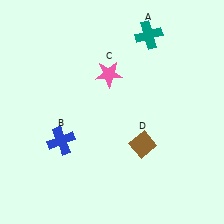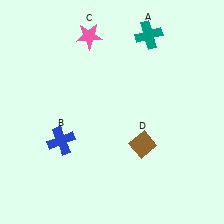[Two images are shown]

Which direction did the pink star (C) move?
The pink star (C) moved up.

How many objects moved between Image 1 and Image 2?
1 object moved between the two images.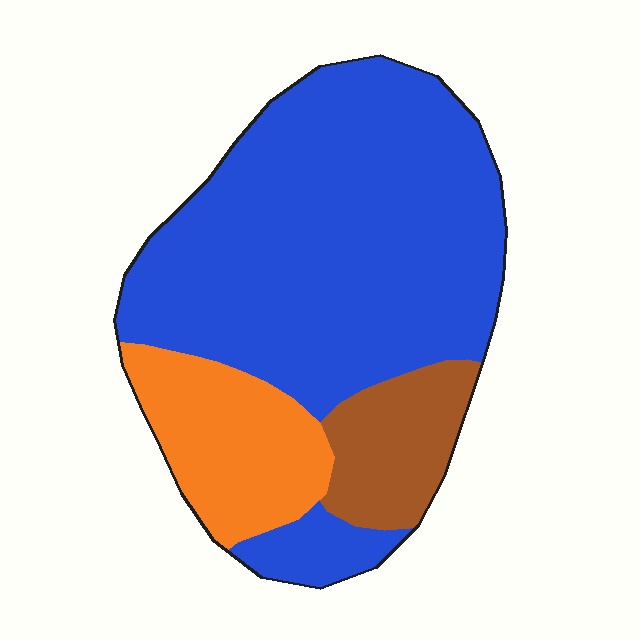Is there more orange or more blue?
Blue.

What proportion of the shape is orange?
Orange covers around 20% of the shape.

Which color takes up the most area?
Blue, at roughly 70%.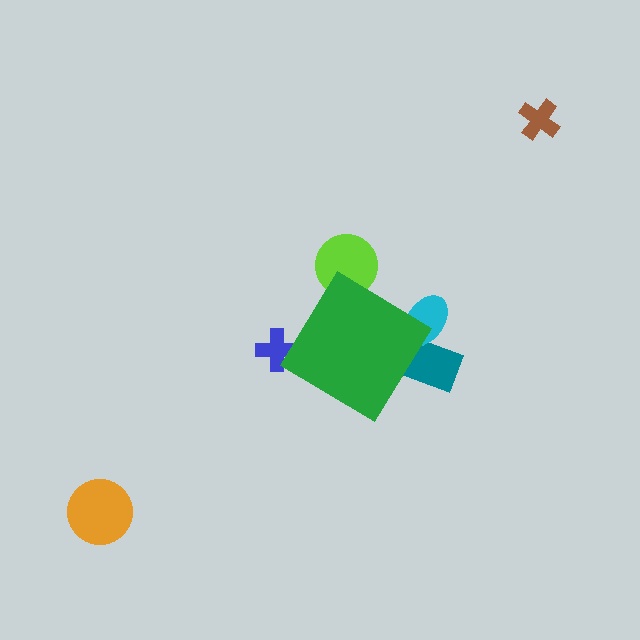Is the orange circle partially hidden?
No, the orange circle is fully visible.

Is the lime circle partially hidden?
Yes, the lime circle is partially hidden behind the green diamond.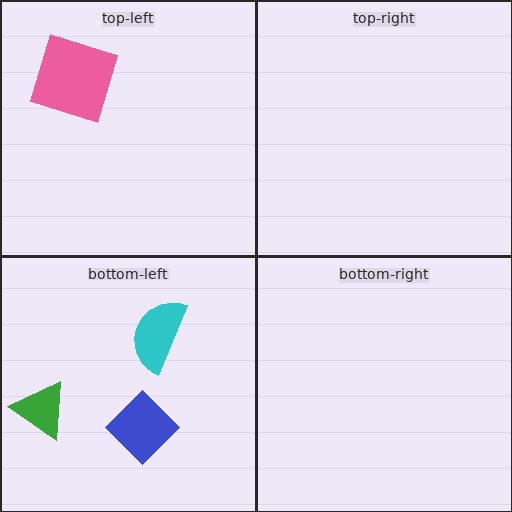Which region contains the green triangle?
The bottom-left region.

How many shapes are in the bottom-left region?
3.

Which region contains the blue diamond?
The bottom-left region.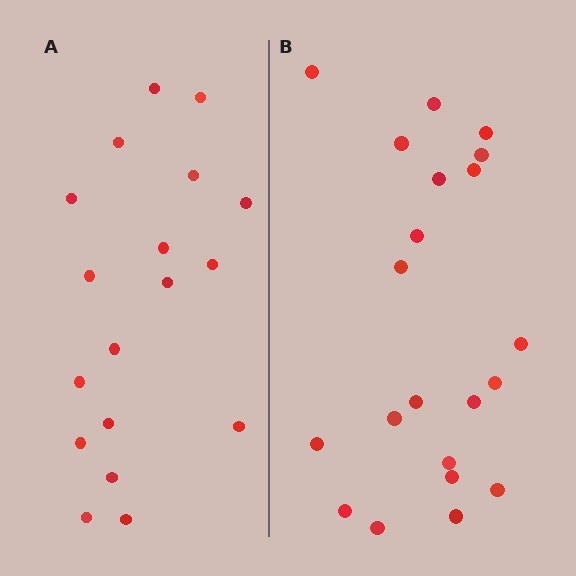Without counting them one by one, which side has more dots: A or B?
Region B (the right region) has more dots.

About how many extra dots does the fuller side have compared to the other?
Region B has just a few more — roughly 2 or 3 more dots than region A.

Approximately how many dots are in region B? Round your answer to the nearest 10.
About 20 dots. (The exact count is 21, which rounds to 20.)